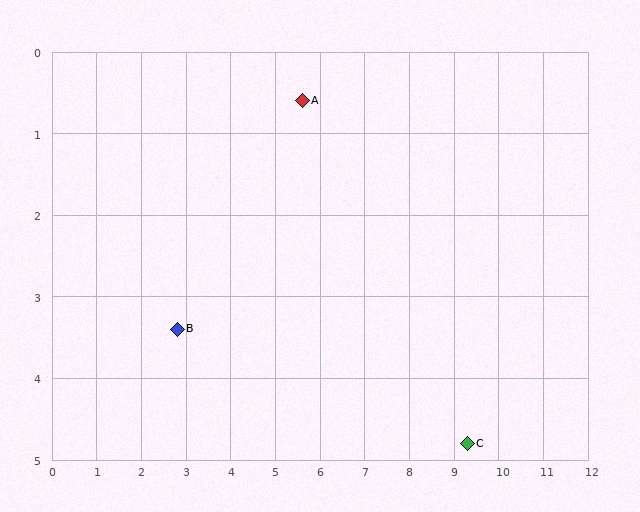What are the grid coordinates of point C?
Point C is at approximately (9.3, 4.8).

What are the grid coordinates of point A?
Point A is at approximately (5.6, 0.6).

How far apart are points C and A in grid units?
Points C and A are about 5.6 grid units apart.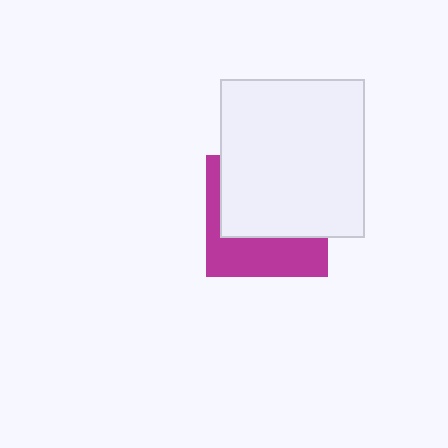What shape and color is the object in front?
The object in front is a white rectangle.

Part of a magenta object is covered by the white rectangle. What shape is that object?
It is a square.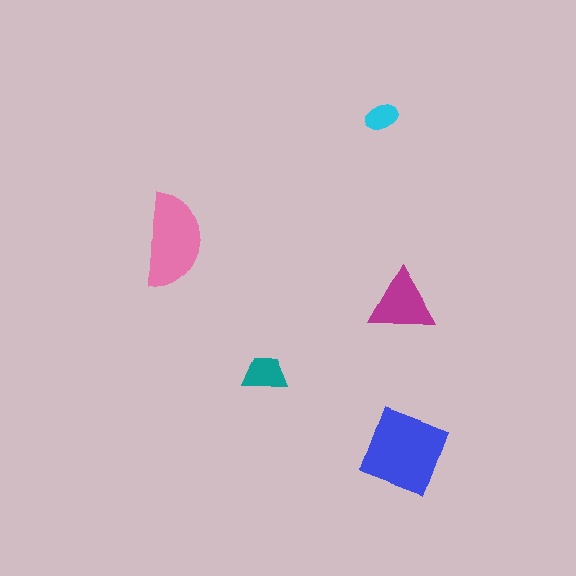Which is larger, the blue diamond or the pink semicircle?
The blue diamond.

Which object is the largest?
The blue diamond.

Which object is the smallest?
The cyan ellipse.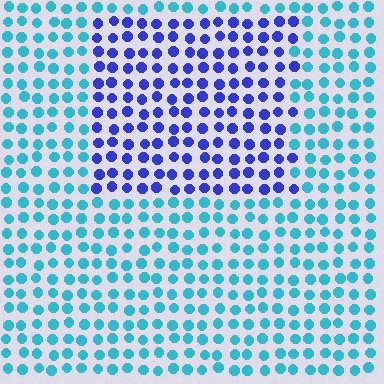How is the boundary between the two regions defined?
The boundary is defined purely by a slight shift in hue (about 51 degrees). Spacing, size, and orientation are identical on both sides.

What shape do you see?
I see a rectangle.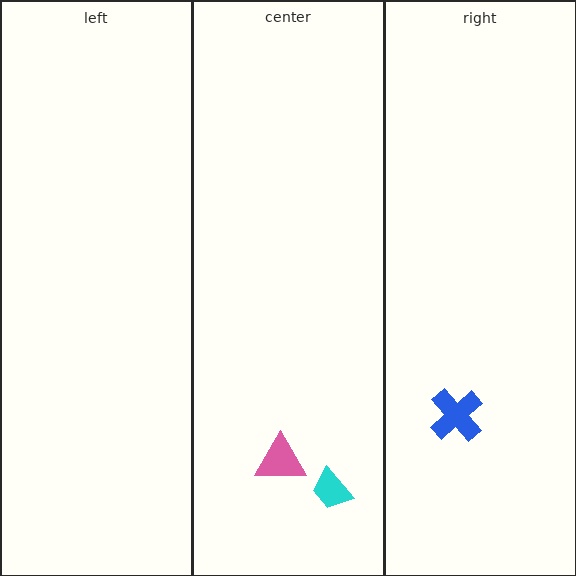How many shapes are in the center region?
2.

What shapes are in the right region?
The blue cross.